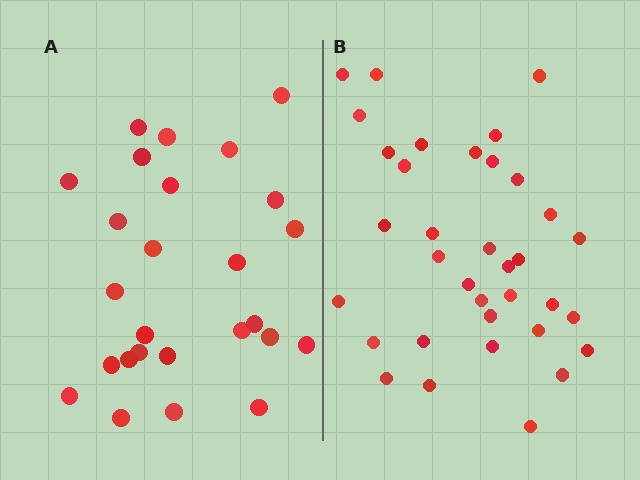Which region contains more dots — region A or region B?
Region B (the right region) has more dots.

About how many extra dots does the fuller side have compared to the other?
Region B has roughly 8 or so more dots than region A.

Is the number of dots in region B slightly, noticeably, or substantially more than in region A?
Region B has noticeably more, but not dramatically so. The ratio is roughly 1.3 to 1.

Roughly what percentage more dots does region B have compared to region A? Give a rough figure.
About 35% more.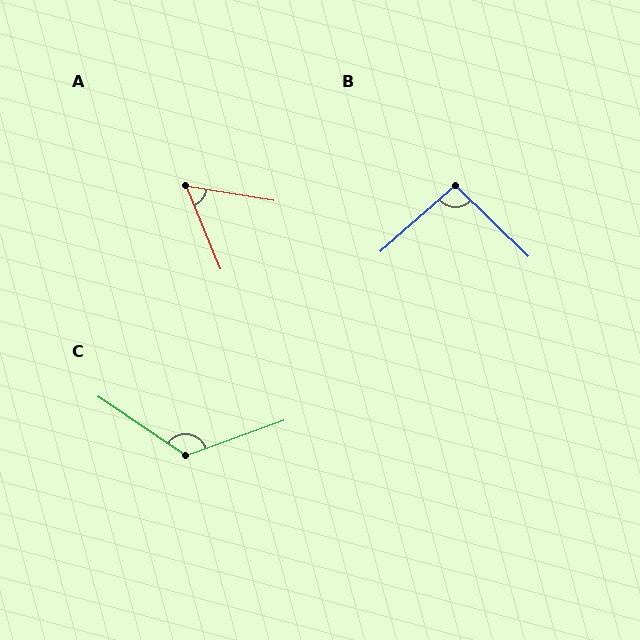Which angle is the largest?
C, at approximately 126 degrees.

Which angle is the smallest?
A, at approximately 58 degrees.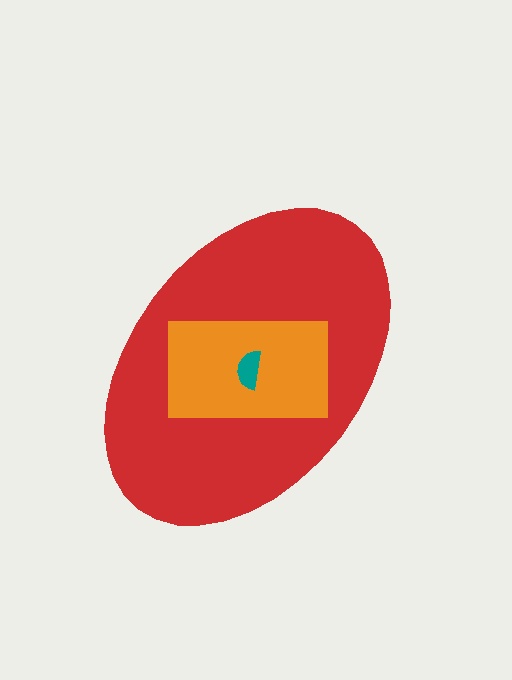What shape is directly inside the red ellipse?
The orange rectangle.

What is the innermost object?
The teal semicircle.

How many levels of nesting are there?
3.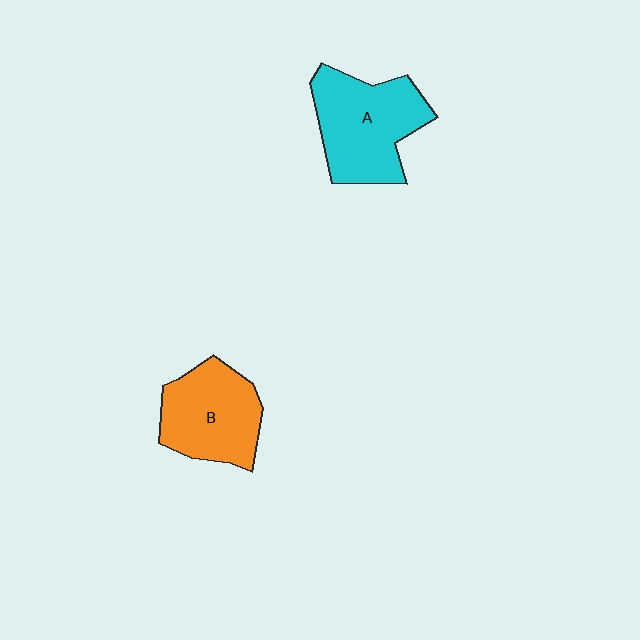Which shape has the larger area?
Shape A (cyan).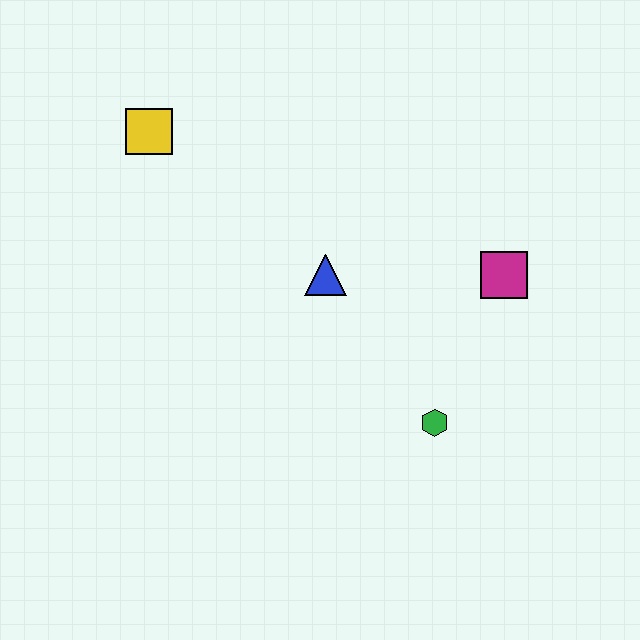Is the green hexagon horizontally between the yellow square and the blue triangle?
No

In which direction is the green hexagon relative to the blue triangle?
The green hexagon is below the blue triangle.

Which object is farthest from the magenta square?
The yellow square is farthest from the magenta square.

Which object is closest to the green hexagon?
The magenta square is closest to the green hexagon.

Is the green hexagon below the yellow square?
Yes